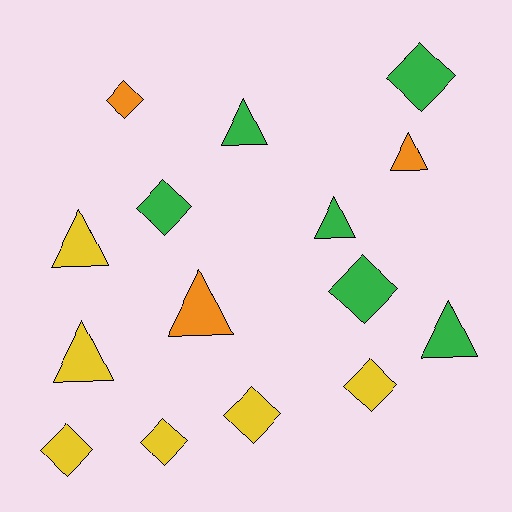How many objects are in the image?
There are 15 objects.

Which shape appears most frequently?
Diamond, with 8 objects.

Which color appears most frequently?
Green, with 6 objects.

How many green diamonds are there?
There are 3 green diamonds.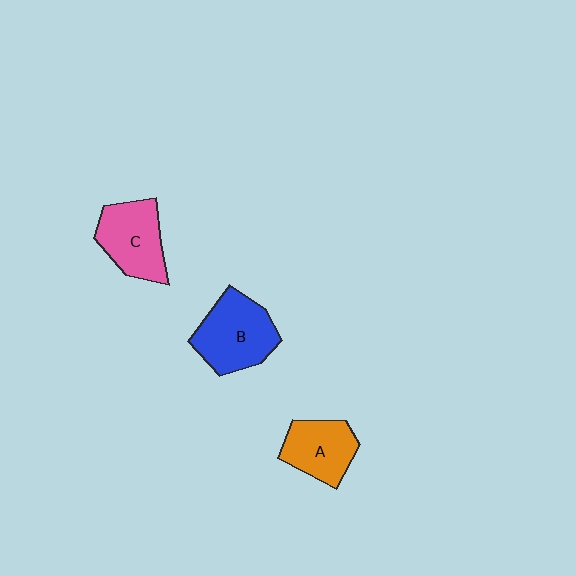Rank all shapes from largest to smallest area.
From largest to smallest: B (blue), C (pink), A (orange).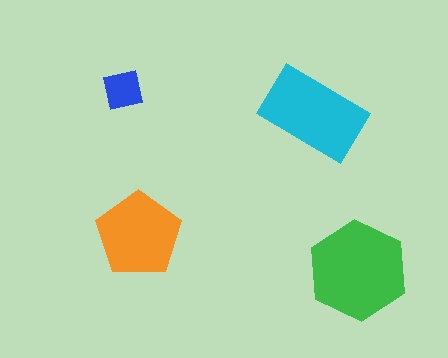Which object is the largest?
The green hexagon.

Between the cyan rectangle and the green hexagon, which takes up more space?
The green hexagon.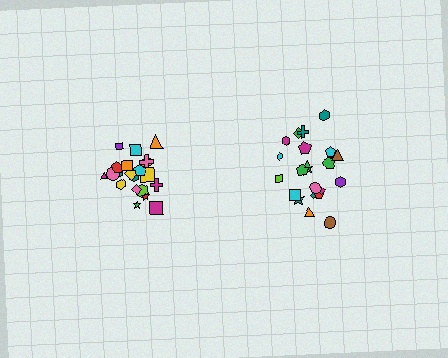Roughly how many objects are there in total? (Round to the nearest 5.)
Roughly 45 objects in total.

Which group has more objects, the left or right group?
The right group.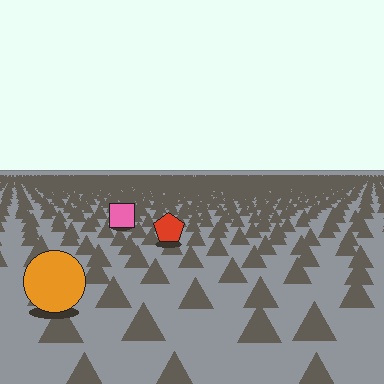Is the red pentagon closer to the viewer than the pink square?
Yes. The red pentagon is closer — you can tell from the texture gradient: the ground texture is coarser near it.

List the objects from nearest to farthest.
From nearest to farthest: the orange circle, the red pentagon, the pink square.